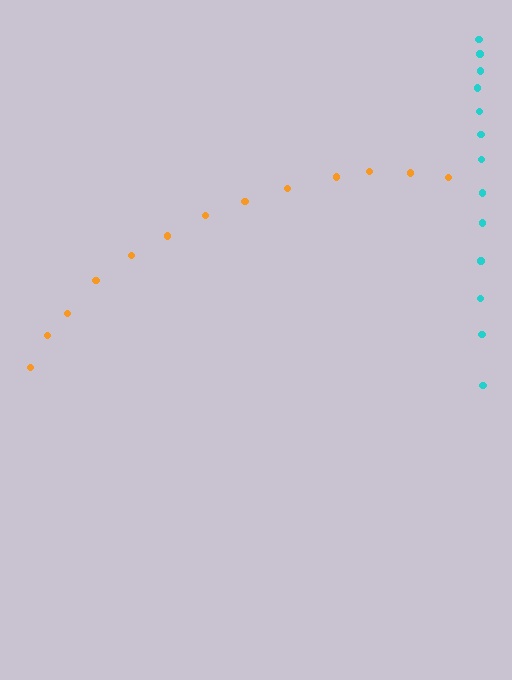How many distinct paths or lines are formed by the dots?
There are 2 distinct paths.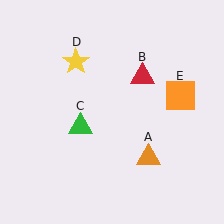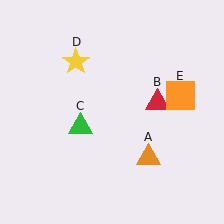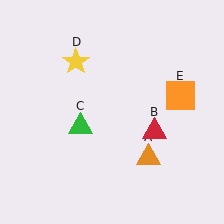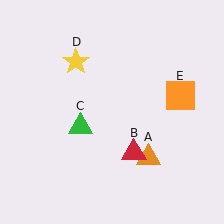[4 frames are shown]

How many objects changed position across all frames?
1 object changed position: red triangle (object B).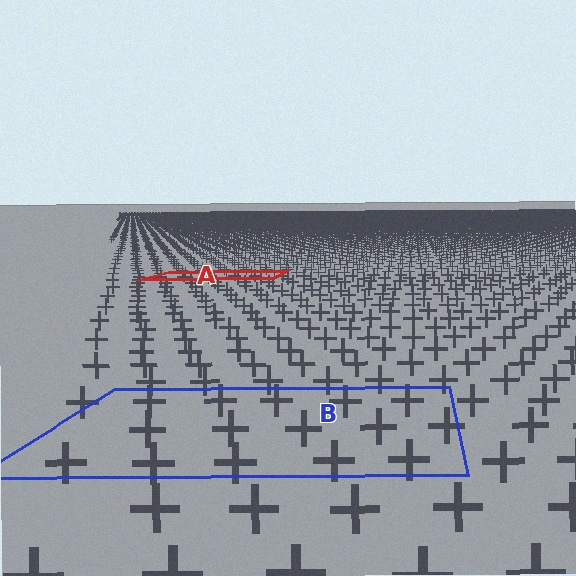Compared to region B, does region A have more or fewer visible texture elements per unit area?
Region A has more texture elements per unit area — they are packed more densely because it is farther away.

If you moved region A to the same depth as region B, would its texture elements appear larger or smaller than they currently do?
They would appear larger. At a closer depth, the same texture elements are projected at a bigger on-screen size.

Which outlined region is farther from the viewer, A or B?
Region A is farther from the viewer — the texture elements inside it appear smaller and more densely packed.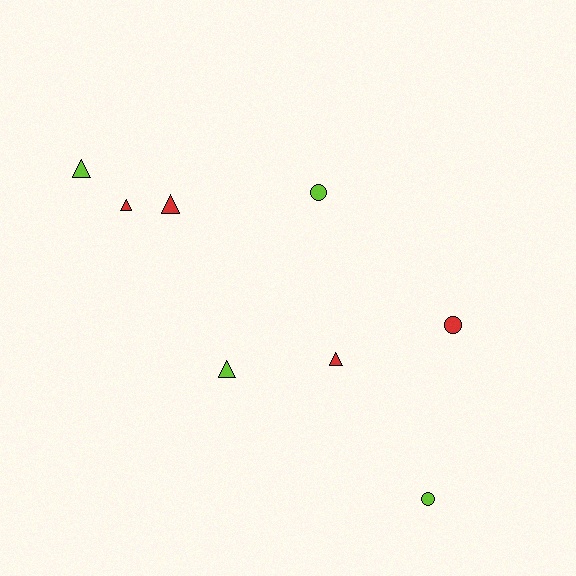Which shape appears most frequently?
Triangle, with 5 objects.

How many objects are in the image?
There are 8 objects.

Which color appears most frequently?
Lime, with 4 objects.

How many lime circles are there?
There are 2 lime circles.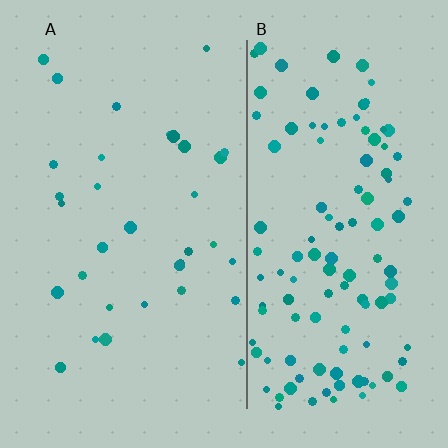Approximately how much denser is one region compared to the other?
Approximately 3.6× — region B over region A.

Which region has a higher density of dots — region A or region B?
B (the right).